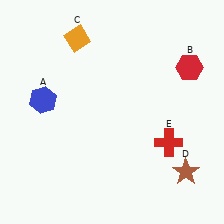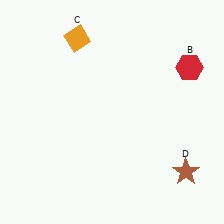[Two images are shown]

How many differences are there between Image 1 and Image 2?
There are 2 differences between the two images.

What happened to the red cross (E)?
The red cross (E) was removed in Image 2. It was in the bottom-right area of Image 1.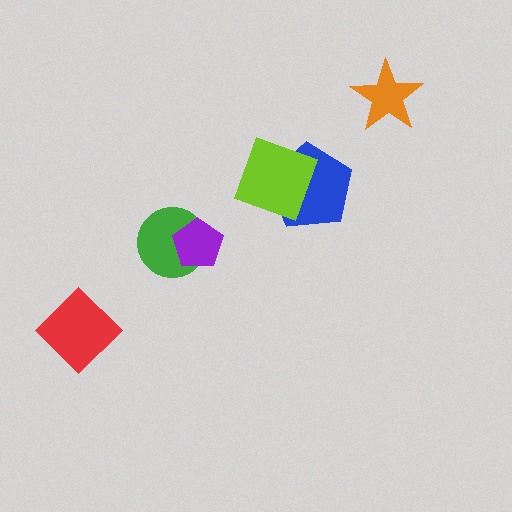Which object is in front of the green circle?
The purple pentagon is in front of the green circle.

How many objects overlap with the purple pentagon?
1 object overlaps with the purple pentagon.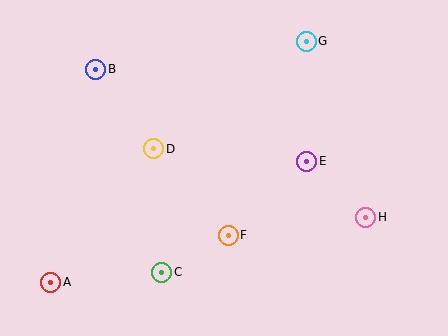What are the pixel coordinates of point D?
Point D is at (154, 149).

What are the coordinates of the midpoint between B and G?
The midpoint between B and G is at (201, 55).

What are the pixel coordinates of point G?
Point G is at (306, 41).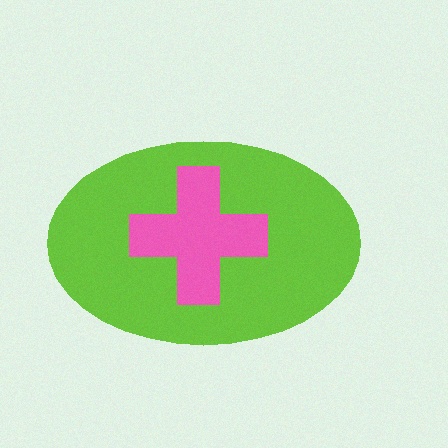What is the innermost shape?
The pink cross.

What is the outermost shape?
The lime ellipse.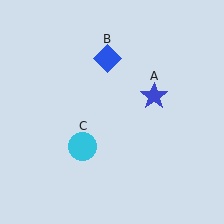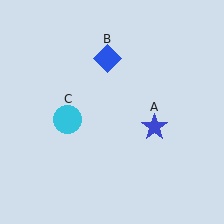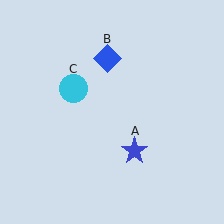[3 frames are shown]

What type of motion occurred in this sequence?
The blue star (object A), cyan circle (object C) rotated clockwise around the center of the scene.